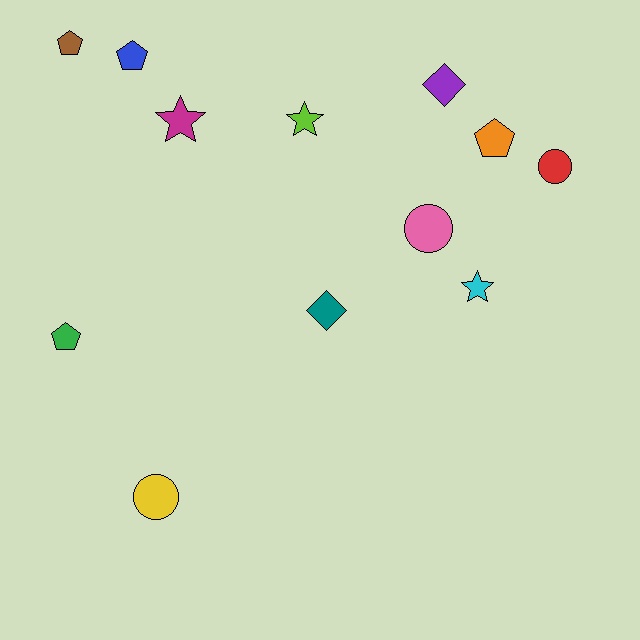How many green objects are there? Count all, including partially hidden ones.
There is 1 green object.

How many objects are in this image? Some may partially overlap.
There are 12 objects.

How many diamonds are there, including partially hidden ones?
There are 2 diamonds.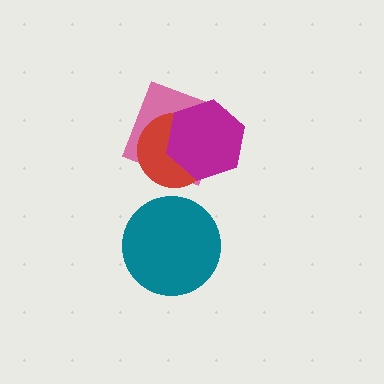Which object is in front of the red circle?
The magenta hexagon is in front of the red circle.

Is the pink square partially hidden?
Yes, it is partially covered by another shape.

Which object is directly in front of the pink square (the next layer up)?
The red circle is directly in front of the pink square.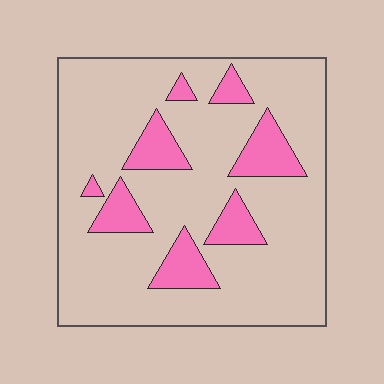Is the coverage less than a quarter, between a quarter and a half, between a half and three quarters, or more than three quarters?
Less than a quarter.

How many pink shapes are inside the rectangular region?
8.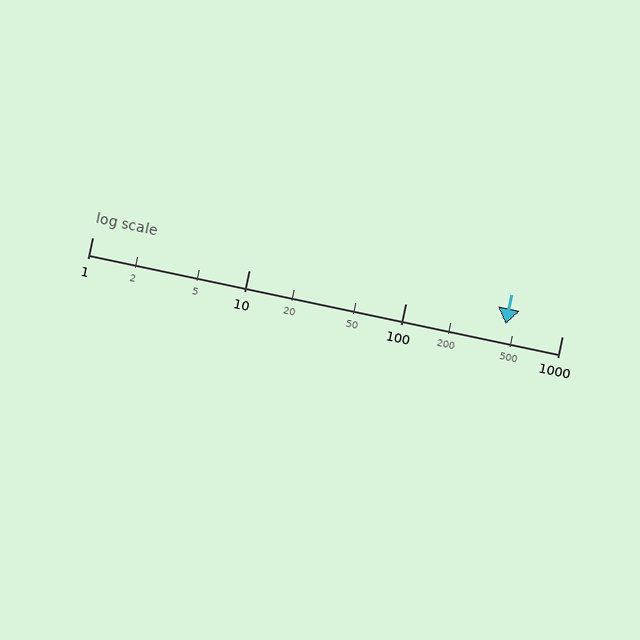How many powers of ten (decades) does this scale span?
The scale spans 3 decades, from 1 to 1000.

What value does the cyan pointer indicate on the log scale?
The pointer indicates approximately 440.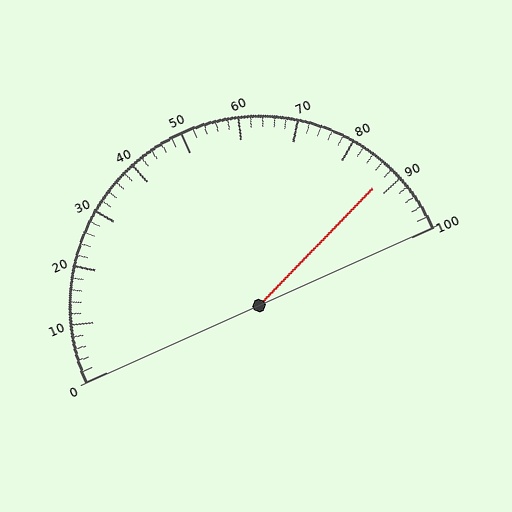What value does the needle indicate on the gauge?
The needle indicates approximately 88.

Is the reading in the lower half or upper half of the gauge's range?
The reading is in the upper half of the range (0 to 100).